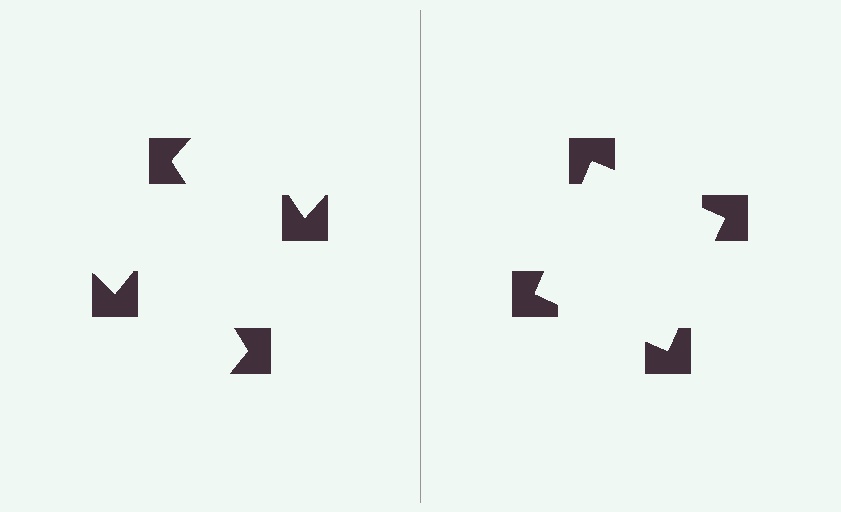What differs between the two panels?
The notched squares are positioned identically on both sides; only the wedge orientations differ. On the right they align to a square; on the left they are misaligned.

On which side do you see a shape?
An illusory square appears on the right side. On the left side the wedge cuts are rotated, so no coherent shape forms.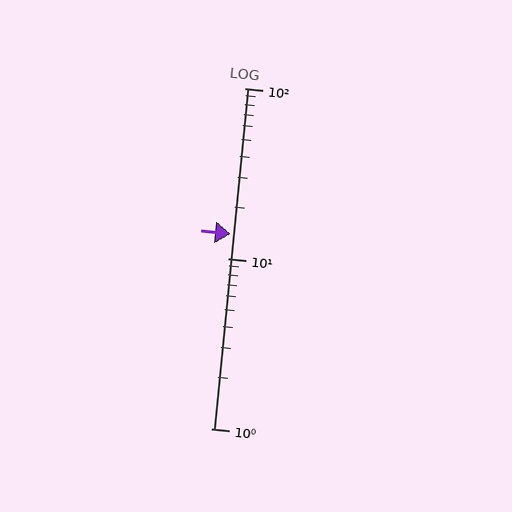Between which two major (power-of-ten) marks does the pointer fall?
The pointer is between 10 and 100.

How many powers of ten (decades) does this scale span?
The scale spans 2 decades, from 1 to 100.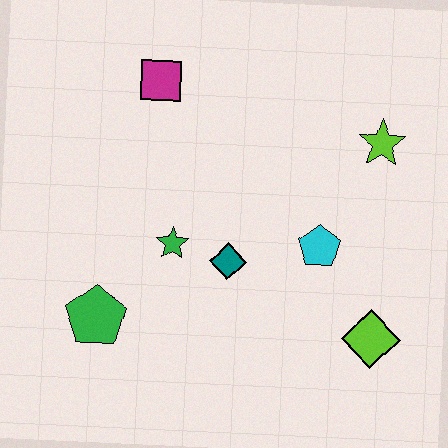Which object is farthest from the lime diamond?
The magenta square is farthest from the lime diamond.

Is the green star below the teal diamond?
No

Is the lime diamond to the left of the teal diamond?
No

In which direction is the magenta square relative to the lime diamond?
The magenta square is above the lime diamond.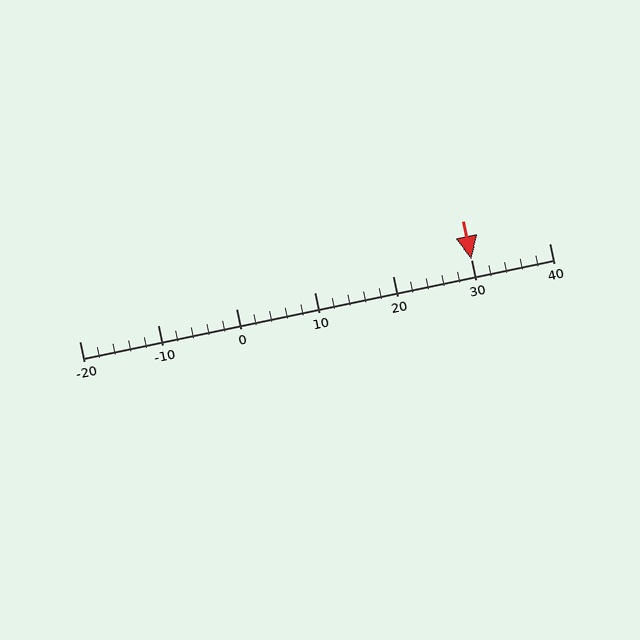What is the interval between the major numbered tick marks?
The major tick marks are spaced 10 units apart.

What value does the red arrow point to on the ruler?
The red arrow points to approximately 30.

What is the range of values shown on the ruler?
The ruler shows values from -20 to 40.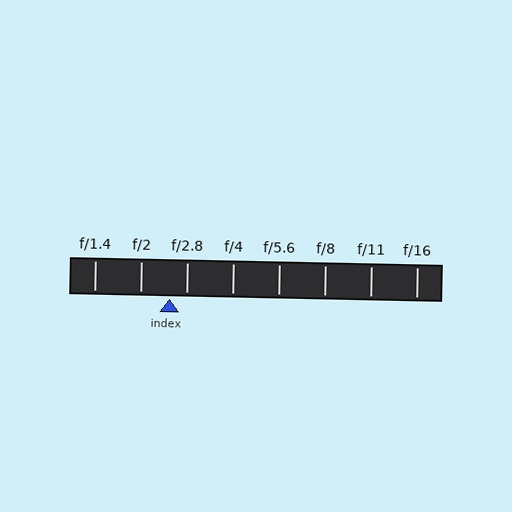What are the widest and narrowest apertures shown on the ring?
The widest aperture shown is f/1.4 and the narrowest is f/16.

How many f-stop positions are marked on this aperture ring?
There are 8 f-stop positions marked.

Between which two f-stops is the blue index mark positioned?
The index mark is between f/2 and f/2.8.